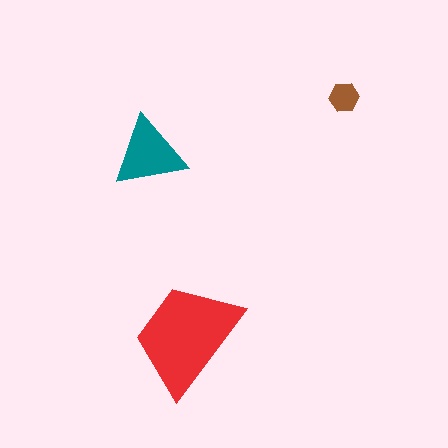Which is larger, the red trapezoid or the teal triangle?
The red trapezoid.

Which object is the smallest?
The brown hexagon.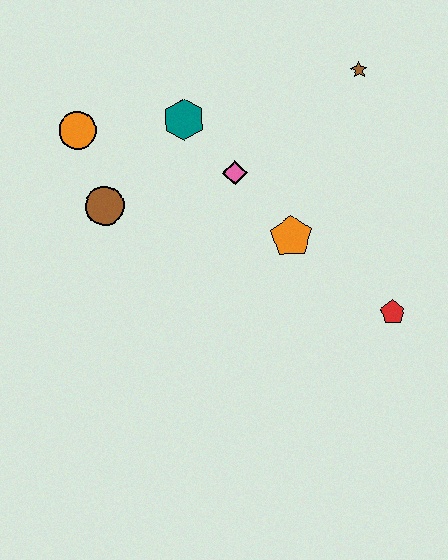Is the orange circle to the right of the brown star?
No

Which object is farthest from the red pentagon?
The orange circle is farthest from the red pentagon.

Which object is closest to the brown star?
The pink diamond is closest to the brown star.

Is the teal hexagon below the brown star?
Yes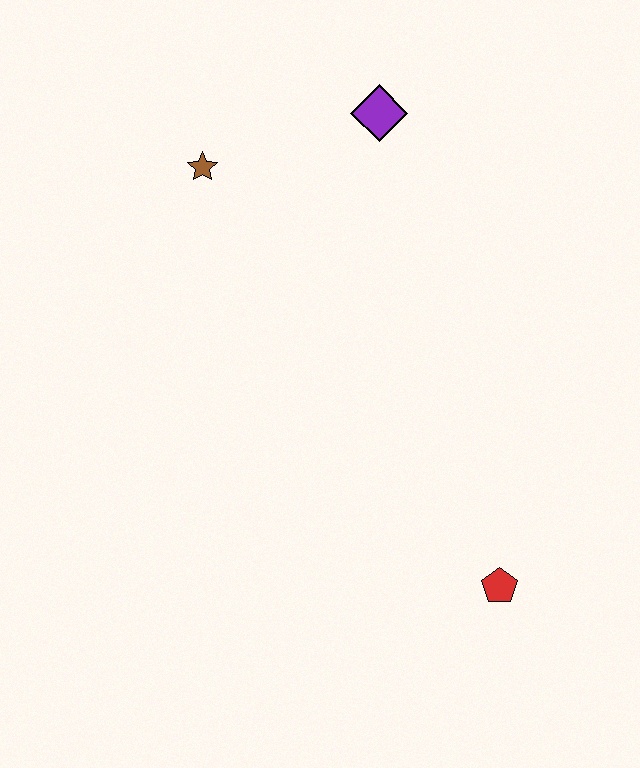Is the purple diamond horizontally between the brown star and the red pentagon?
Yes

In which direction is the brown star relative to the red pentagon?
The brown star is above the red pentagon.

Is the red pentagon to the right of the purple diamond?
Yes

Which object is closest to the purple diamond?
The brown star is closest to the purple diamond.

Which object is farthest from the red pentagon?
The brown star is farthest from the red pentagon.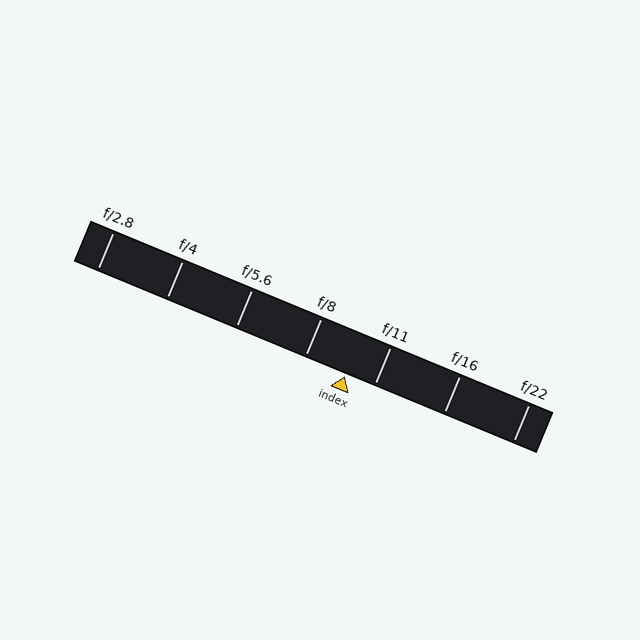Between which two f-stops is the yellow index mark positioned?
The index mark is between f/8 and f/11.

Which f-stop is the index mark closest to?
The index mark is closest to f/11.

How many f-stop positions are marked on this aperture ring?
There are 7 f-stop positions marked.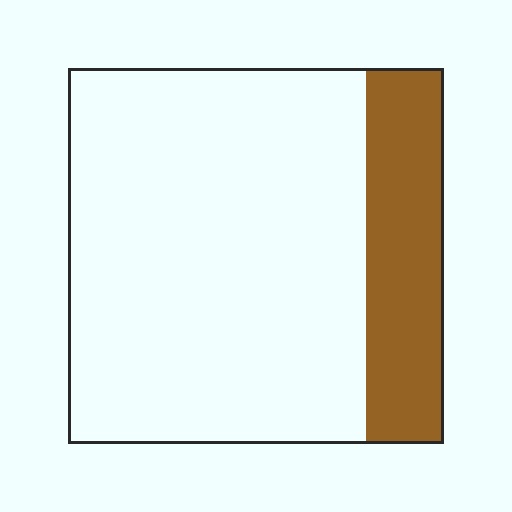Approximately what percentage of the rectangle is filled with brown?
Approximately 20%.